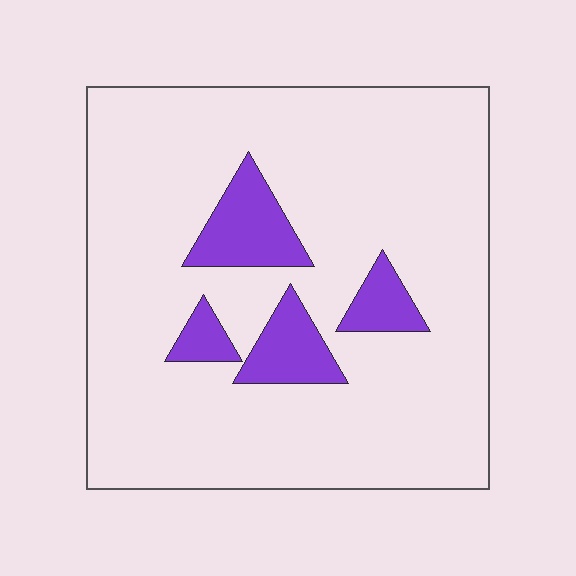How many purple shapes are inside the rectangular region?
4.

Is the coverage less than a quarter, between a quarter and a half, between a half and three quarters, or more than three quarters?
Less than a quarter.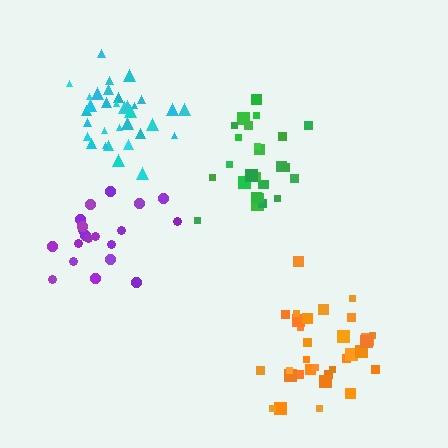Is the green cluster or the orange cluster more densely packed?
Orange.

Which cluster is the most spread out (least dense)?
Purple.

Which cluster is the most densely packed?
Cyan.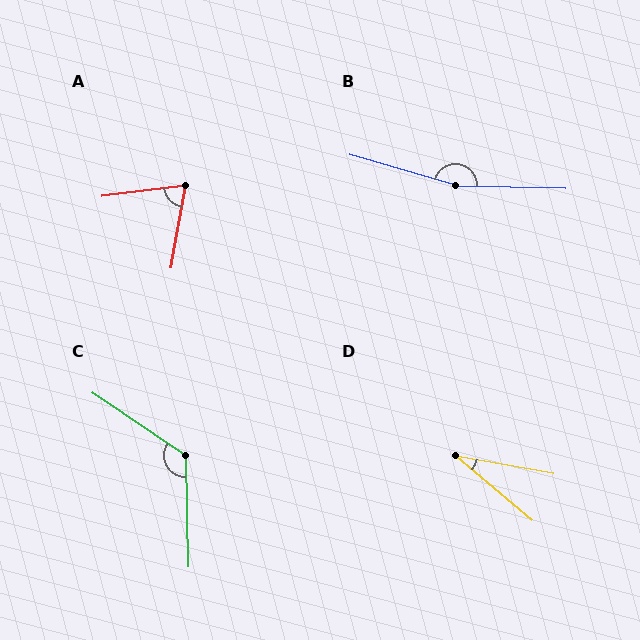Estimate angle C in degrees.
Approximately 125 degrees.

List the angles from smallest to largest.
D (30°), A (73°), C (125°), B (165°).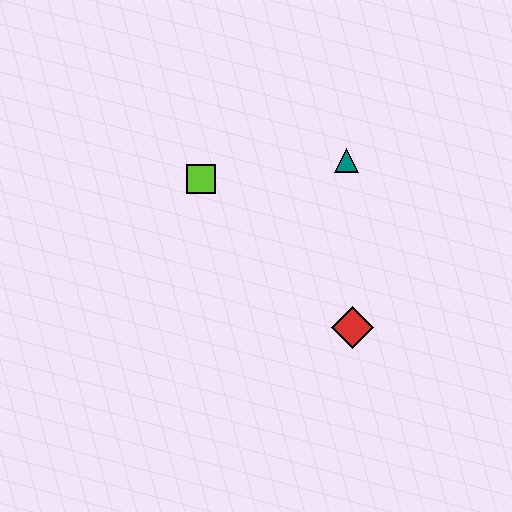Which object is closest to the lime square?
The teal triangle is closest to the lime square.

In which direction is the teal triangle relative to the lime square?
The teal triangle is to the right of the lime square.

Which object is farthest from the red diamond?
The lime square is farthest from the red diamond.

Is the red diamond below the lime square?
Yes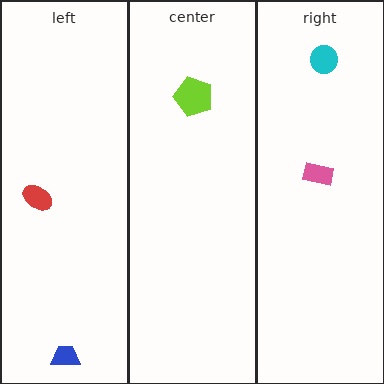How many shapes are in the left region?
2.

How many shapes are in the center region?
1.